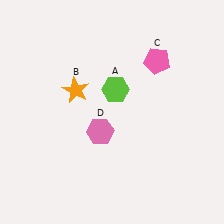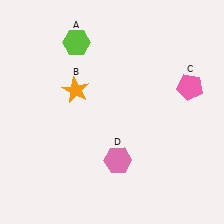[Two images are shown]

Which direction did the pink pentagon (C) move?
The pink pentagon (C) moved right.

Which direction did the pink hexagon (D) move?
The pink hexagon (D) moved down.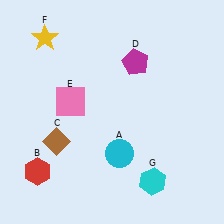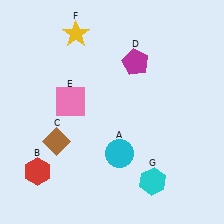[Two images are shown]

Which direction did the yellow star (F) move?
The yellow star (F) moved right.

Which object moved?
The yellow star (F) moved right.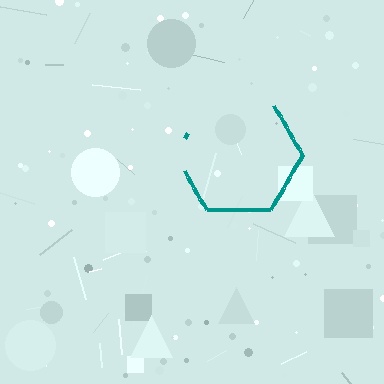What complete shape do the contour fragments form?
The contour fragments form a hexagon.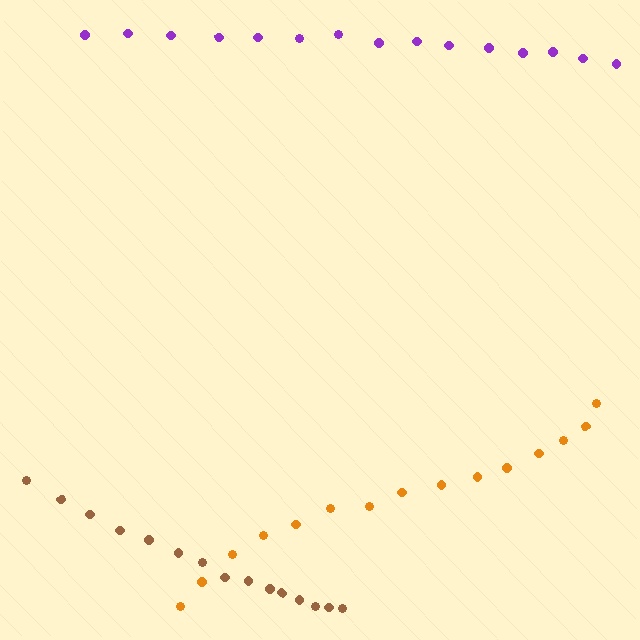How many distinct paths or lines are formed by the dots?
There are 3 distinct paths.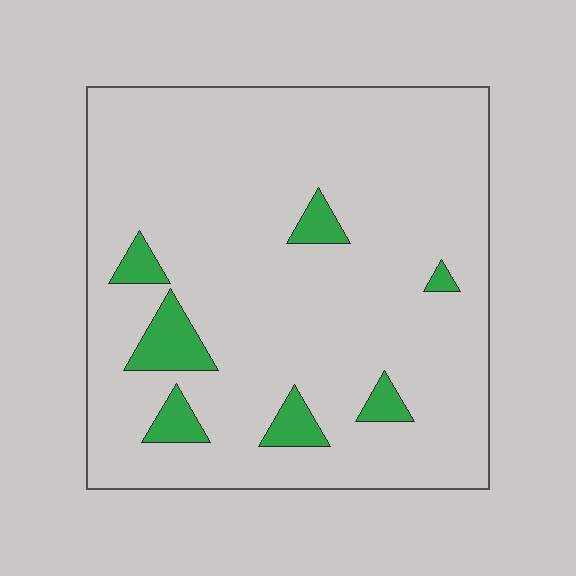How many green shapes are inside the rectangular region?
7.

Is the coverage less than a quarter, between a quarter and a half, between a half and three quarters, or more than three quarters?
Less than a quarter.